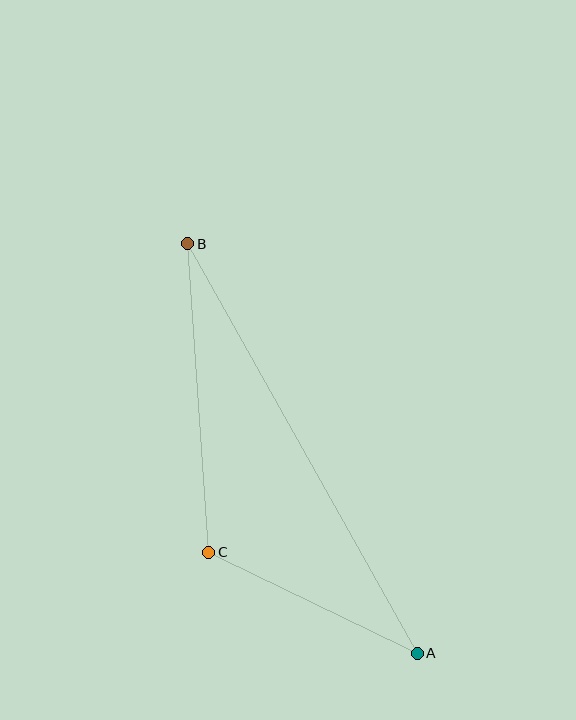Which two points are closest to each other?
Points A and C are closest to each other.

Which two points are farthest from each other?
Points A and B are farthest from each other.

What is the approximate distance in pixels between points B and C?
The distance between B and C is approximately 310 pixels.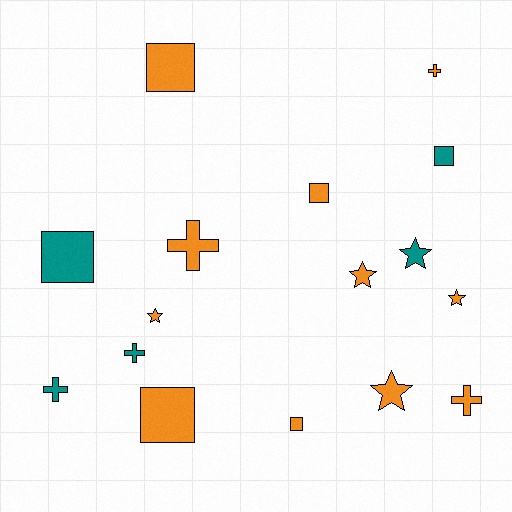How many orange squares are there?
There are 4 orange squares.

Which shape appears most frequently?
Square, with 6 objects.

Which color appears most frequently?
Orange, with 11 objects.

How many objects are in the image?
There are 16 objects.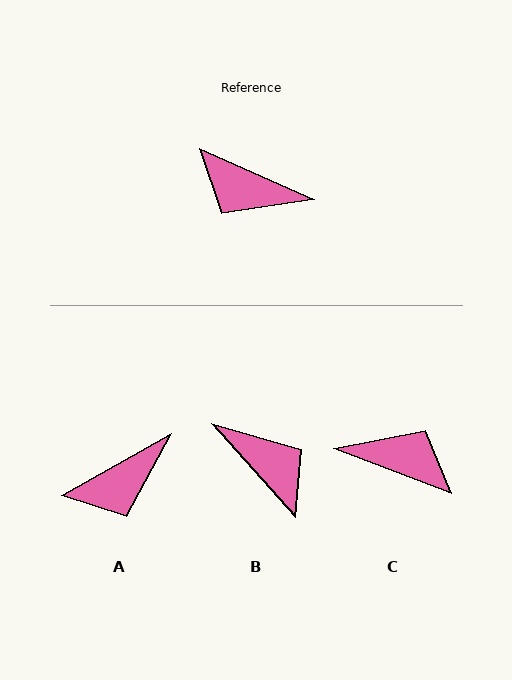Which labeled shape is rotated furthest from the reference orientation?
C, about 177 degrees away.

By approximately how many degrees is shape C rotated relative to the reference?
Approximately 177 degrees clockwise.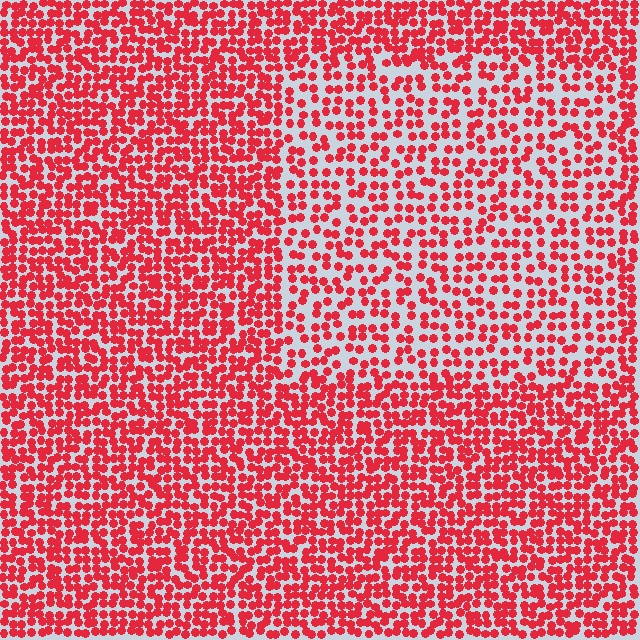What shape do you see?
I see a rectangle.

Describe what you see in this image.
The image contains small red elements arranged at two different densities. A rectangle-shaped region is visible where the elements are less densely packed than the surrounding area.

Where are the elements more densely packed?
The elements are more densely packed outside the rectangle boundary.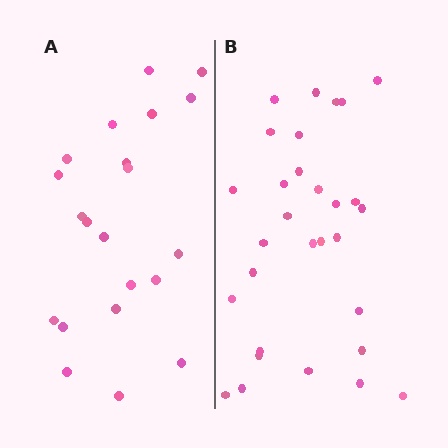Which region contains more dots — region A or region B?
Region B (the right region) has more dots.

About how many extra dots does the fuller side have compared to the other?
Region B has roughly 8 or so more dots than region A.